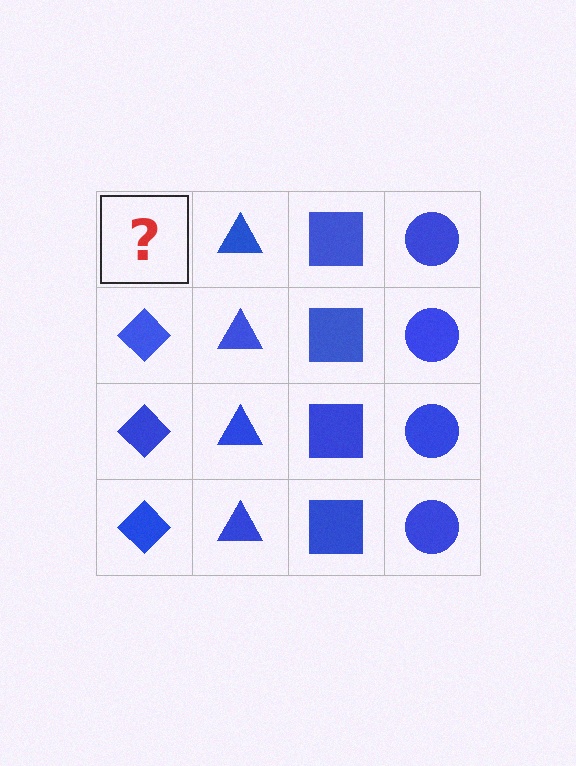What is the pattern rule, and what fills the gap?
The rule is that each column has a consistent shape. The gap should be filled with a blue diamond.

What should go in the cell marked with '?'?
The missing cell should contain a blue diamond.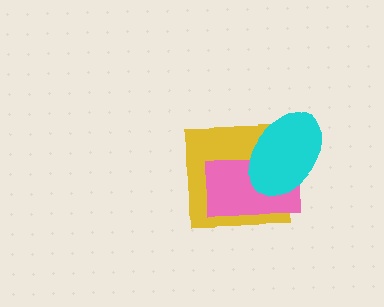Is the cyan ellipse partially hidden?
No, no other shape covers it.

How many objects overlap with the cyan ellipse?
2 objects overlap with the cyan ellipse.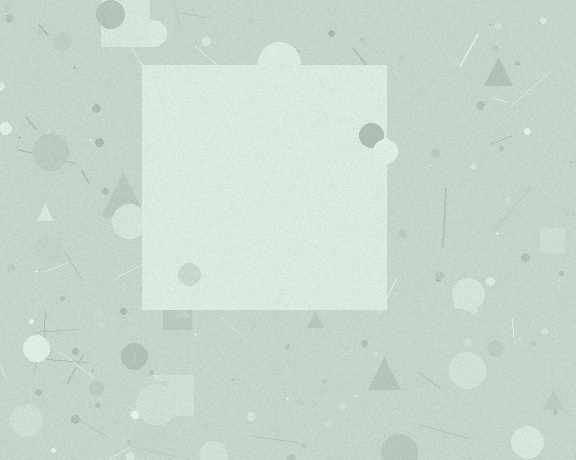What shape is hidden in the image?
A square is hidden in the image.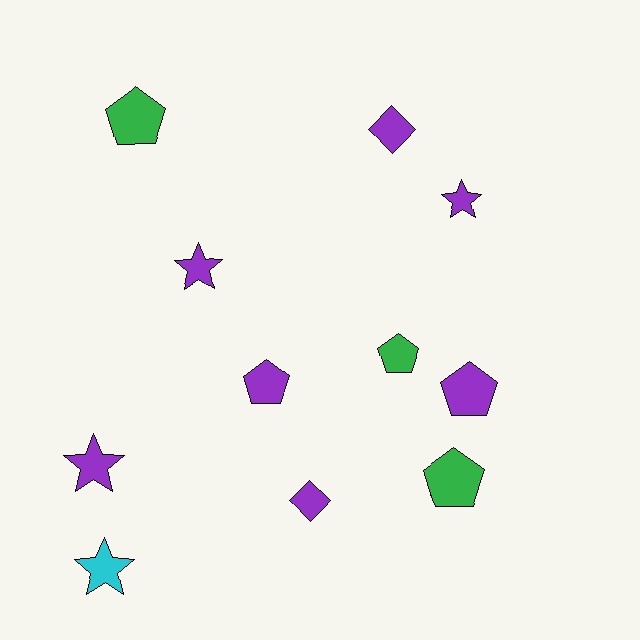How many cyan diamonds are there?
There are no cyan diamonds.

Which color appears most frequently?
Purple, with 7 objects.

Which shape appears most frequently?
Pentagon, with 5 objects.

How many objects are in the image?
There are 11 objects.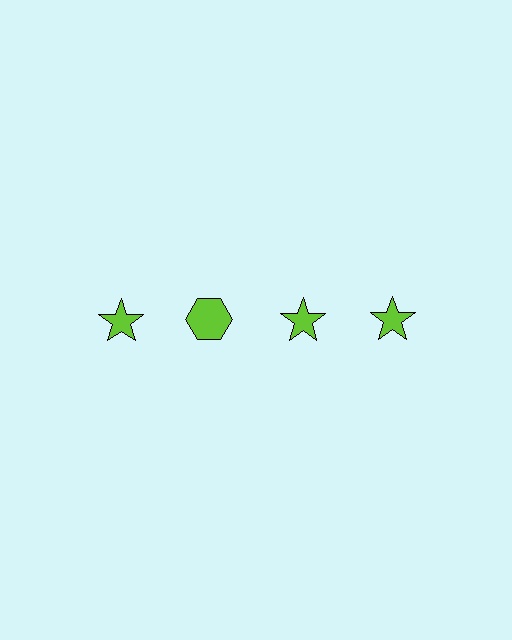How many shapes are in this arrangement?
There are 4 shapes arranged in a grid pattern.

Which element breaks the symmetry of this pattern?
The lime hexagon in the top row, second from left column breaks the symmetry. All other shapes are lime stars.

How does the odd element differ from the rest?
It has a different shape: hexagon instead of star.